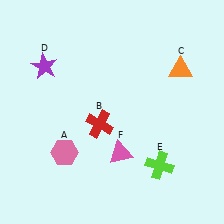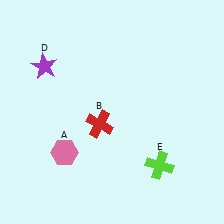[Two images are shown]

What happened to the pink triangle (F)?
The pink triangle (F) was removed in Image 2. It was in the bottom-right area of Image 1.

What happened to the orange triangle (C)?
The orange triangle (C) was removed in Image 2. It was in the top-right area of Image 1.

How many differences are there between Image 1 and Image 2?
There are 2 differences between the two images.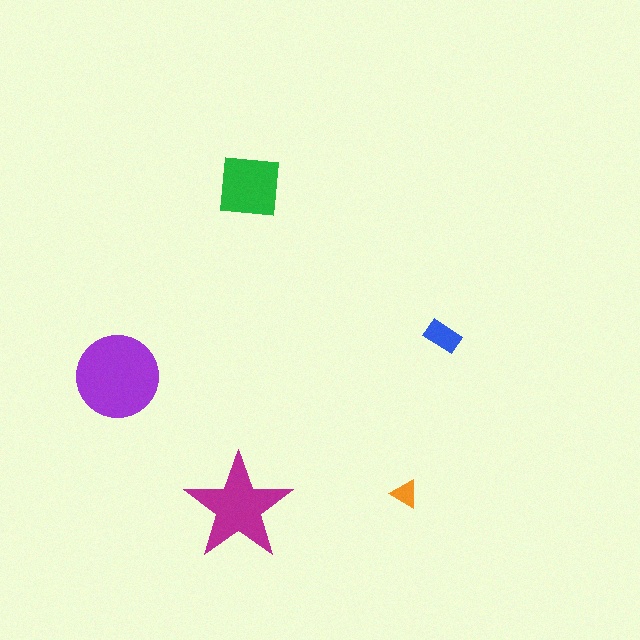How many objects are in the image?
There are 5 objects in the image.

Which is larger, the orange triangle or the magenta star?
The magenta star.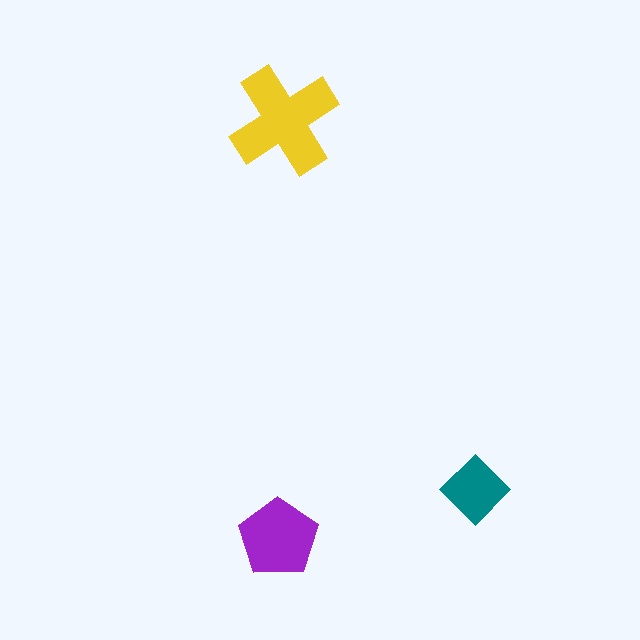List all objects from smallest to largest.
The teal diamond, the purple pentagon, the yellow cross.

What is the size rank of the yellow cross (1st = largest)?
1st.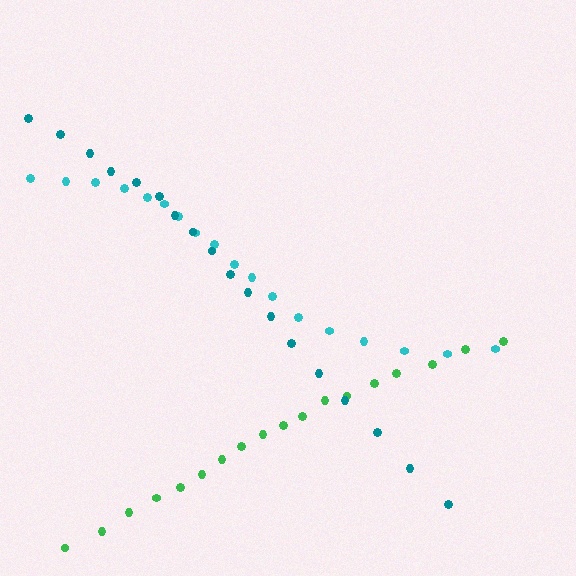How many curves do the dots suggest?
There are 3 distinct paths.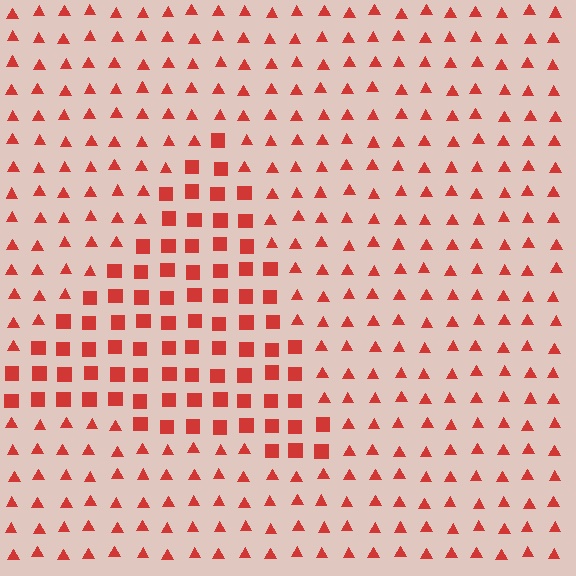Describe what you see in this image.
The image is filled with small red elements arranged in a uniform grid. A triangle-shaped region contains squares, while the surrounding area contains triangles. The boundary is defined purely by the change in element shape.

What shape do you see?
I see a triangle.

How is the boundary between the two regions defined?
The boundary is defined by a change in element shape: squares inside vs. triangles outside. All elements share the same color and spacing.